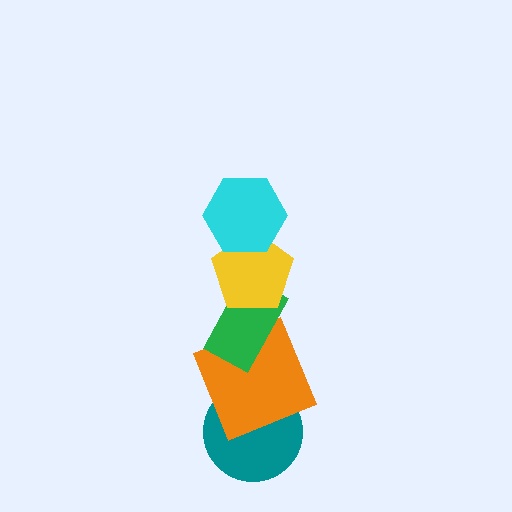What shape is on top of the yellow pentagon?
The cyan hexagon is on top of the yellow pentagon.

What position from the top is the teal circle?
The teal circle is 5th from the top.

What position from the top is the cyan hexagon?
The cyan hexagon is 1st from the top.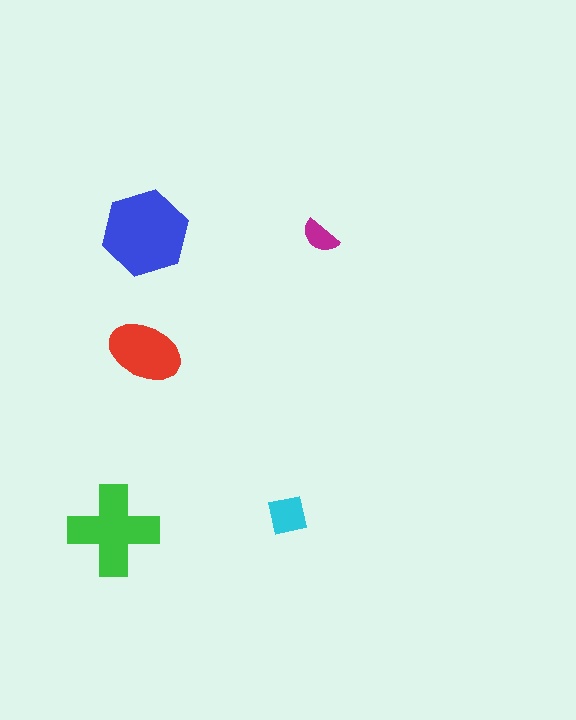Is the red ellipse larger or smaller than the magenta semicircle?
Larger.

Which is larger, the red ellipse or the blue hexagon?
The blue hexagon.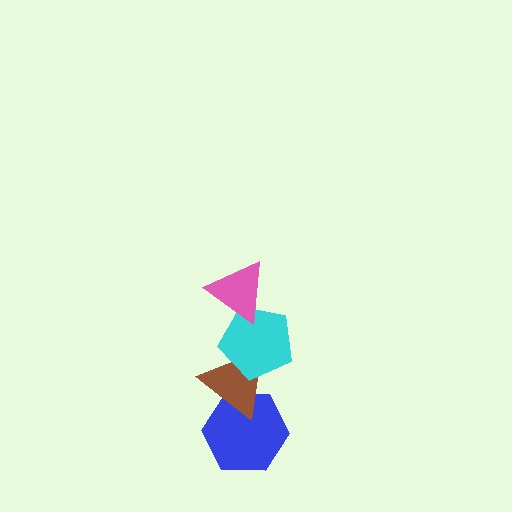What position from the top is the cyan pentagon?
The cyan pentagon is 2nd from the top.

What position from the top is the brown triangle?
The brown triangle is 3rd from the top.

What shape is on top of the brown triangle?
The cyan pentagon is on top of the brown triangle.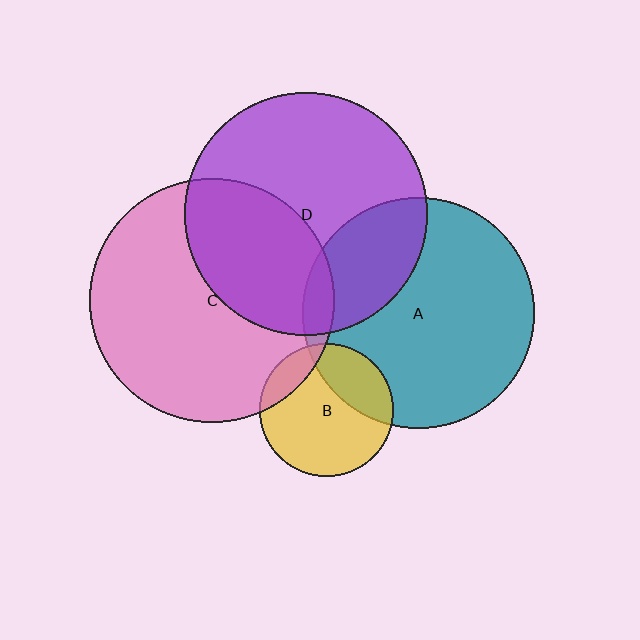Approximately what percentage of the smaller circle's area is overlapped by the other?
Approximately 35%.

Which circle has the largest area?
Circle C (pink).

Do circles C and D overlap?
Yes.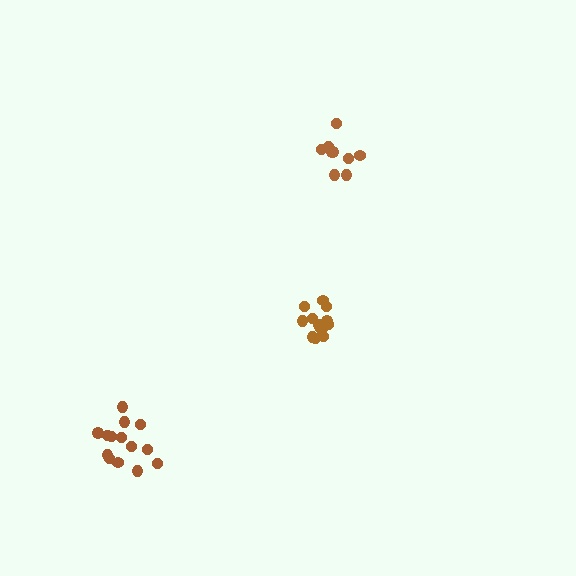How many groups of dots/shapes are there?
There are 3 groups.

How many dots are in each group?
Group 1: 13 dots, Group 2: 14 dots, Group 3: 9 dots (36 total).